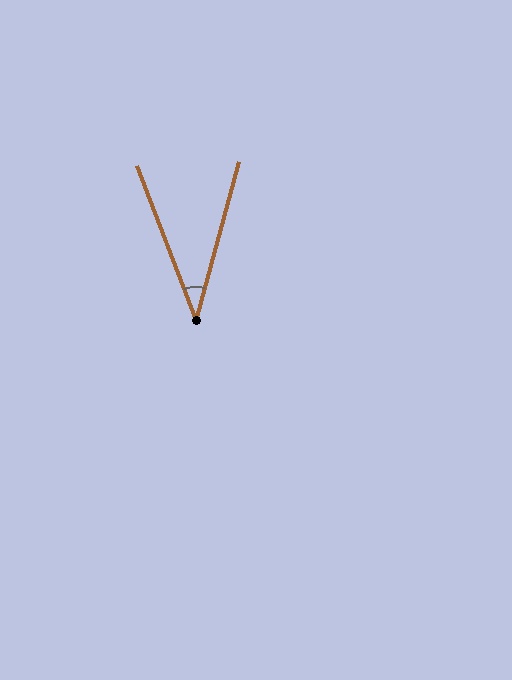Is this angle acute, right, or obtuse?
It is acute.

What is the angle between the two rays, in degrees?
Approximately 36 degrees.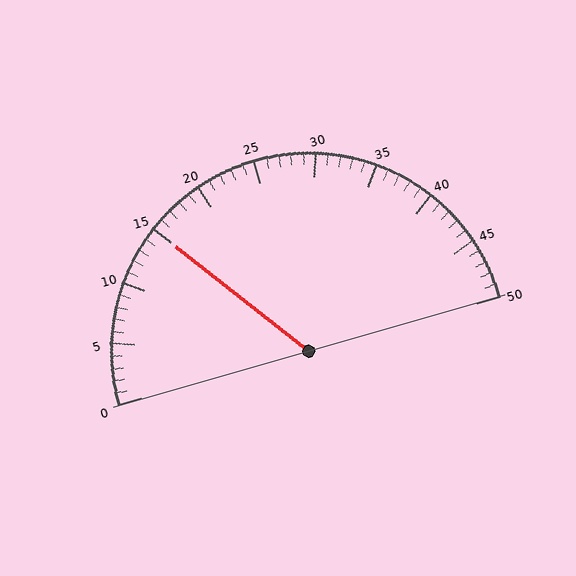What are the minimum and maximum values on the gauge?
The gauge ranges from 0 to 50.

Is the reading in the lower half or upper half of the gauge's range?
The reading is in the lower half of the range (0 to 50).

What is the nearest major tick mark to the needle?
The nearest major tick mark is 15.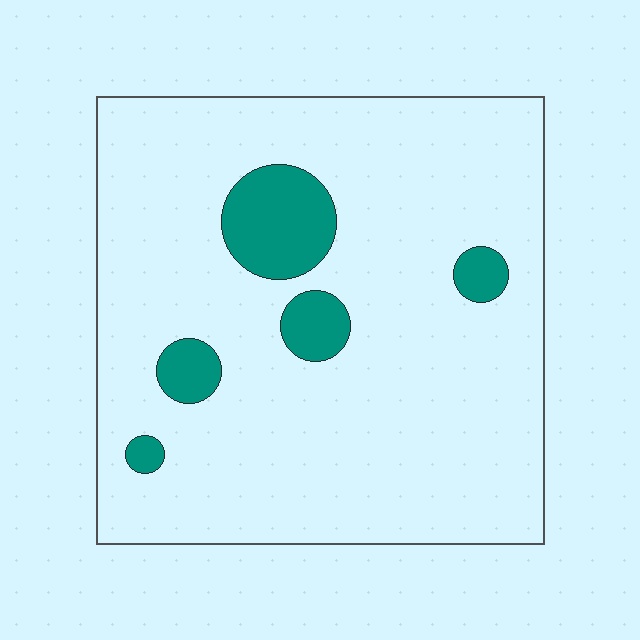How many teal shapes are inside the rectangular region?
5.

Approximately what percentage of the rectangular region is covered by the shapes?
Approximately 10%.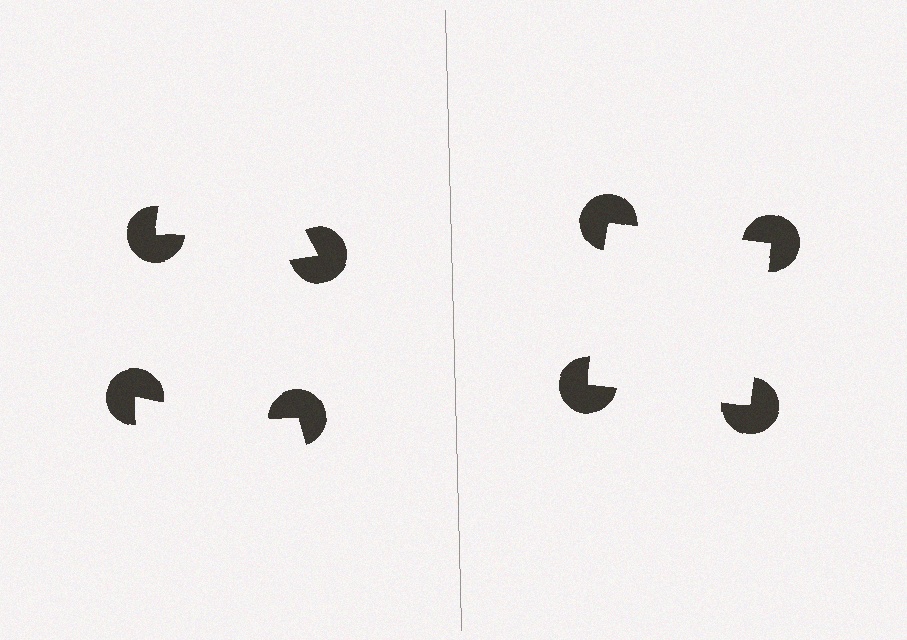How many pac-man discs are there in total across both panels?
8 — 4 on each side.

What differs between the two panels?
The pac-man discs are positioned identically on both sides; only the wedge orientations differ. On the right they align to a square; on the left they are misaligned.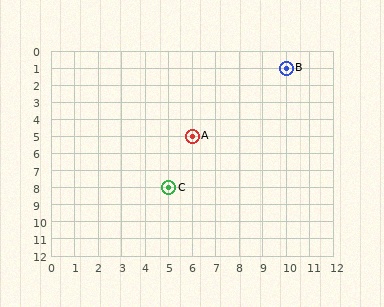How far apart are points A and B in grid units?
Points A and B are 4 columns and 4 rows apart (about 5.7 grid units diagonally).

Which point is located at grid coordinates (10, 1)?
Point B is at (10, 1).